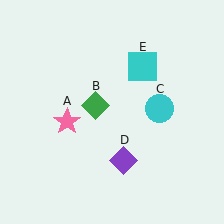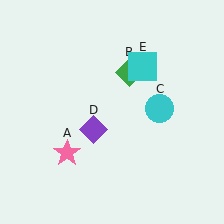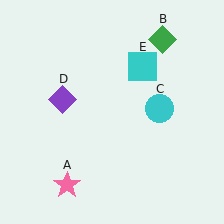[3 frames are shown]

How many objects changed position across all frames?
3 objects changed position: pink star (object A), green diamond (object B), purple diamond (object D).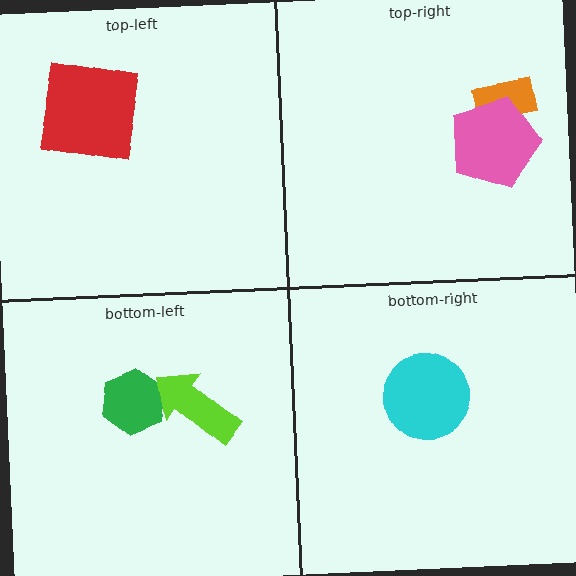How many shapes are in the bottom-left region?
2.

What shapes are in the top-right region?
The orange rectangle, the pink pentagon.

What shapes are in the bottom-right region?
The cyan circle.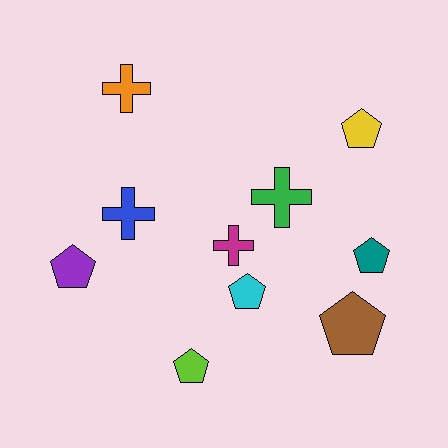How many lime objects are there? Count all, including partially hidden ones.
There is 1 lime object.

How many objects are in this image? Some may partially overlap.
There are 10 objects.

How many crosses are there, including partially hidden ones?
There are 4 crosses.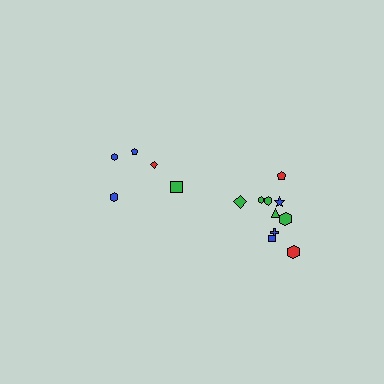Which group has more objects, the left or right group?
The right group.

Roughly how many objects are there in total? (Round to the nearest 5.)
Roughly 15 objects in total.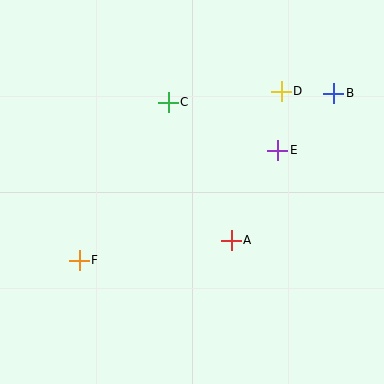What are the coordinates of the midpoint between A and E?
The midpoint between A and E is at (254, 195).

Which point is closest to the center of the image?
Point A at (231, 240) is closest to the center.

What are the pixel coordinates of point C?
Point C is at (168, 102).